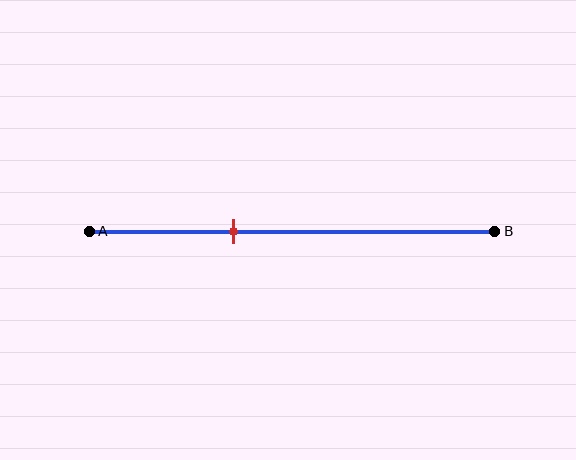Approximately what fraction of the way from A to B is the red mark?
The red mark is approximately 35% of the way from A to B.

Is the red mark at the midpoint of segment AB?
No, the mark is at about 35% from A, not at the 50% midpoint.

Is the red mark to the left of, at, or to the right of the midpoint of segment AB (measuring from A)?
The red mark is to the left of the midpoint of segment AB.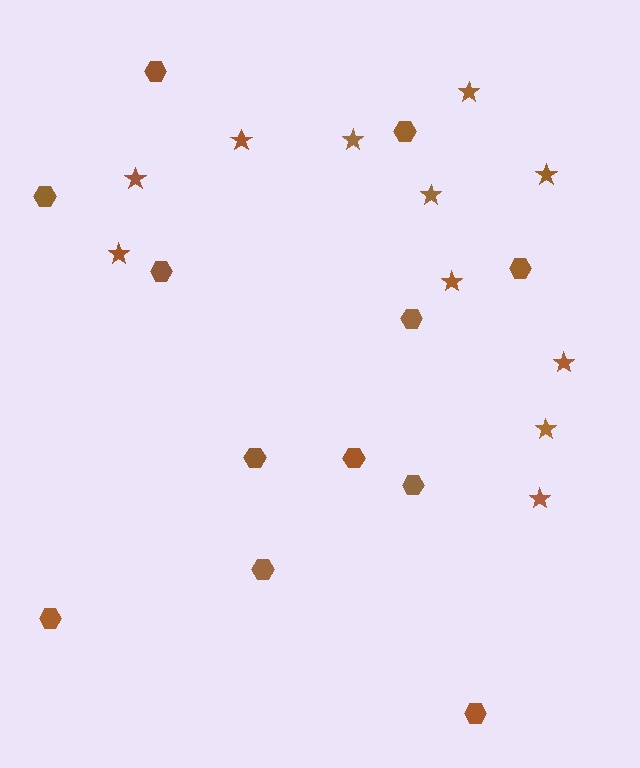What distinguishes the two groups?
There are 2 groups: one group of stars (11) and one group of hexagons (12).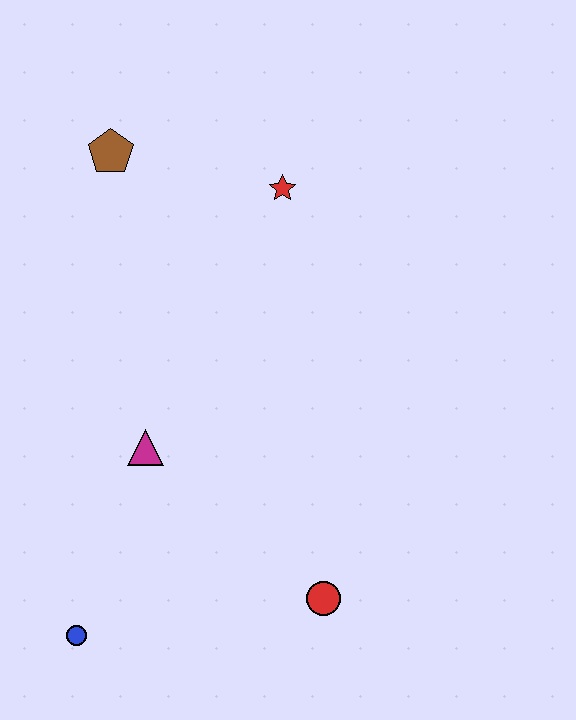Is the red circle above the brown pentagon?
No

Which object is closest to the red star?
The brown pentagon is closest to the red star.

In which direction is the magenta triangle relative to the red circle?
The magenta triangle is to the left of the red circle.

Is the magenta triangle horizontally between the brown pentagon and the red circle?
Yes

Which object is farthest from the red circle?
The brown pentagon is farthest from the red circle.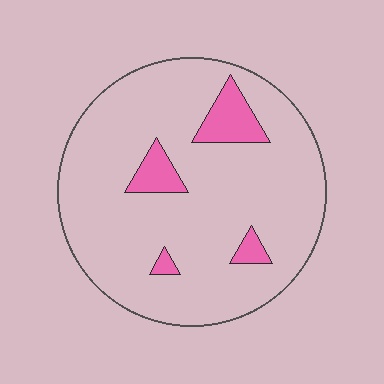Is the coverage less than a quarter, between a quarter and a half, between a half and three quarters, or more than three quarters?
Less than a quarter.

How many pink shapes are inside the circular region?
4.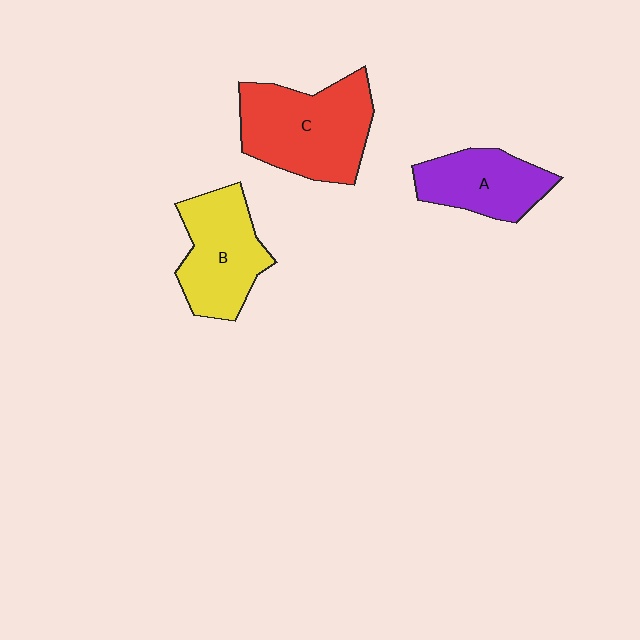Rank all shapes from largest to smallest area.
From largest to smallest: C (red), B (yellow), A (purple).